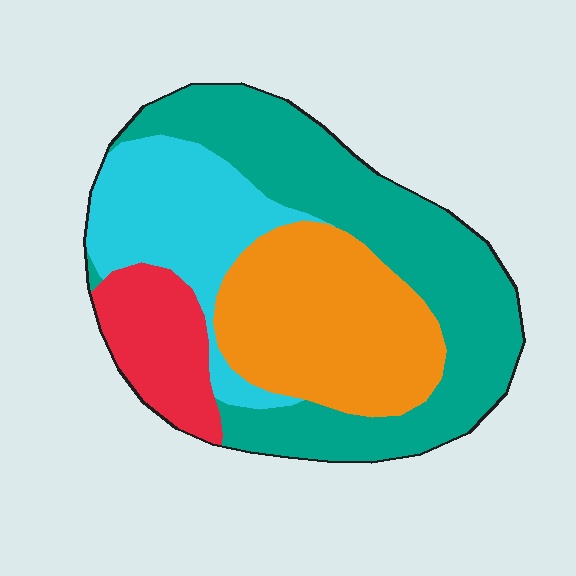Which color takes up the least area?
Red, at roughly 10%.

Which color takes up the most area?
Teal, at roughly 40%.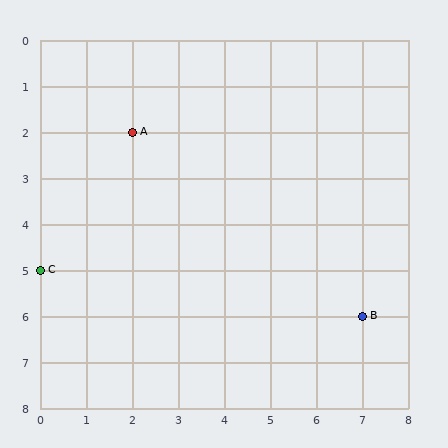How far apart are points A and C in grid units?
Points A and C are 2 columns and 3 rows apart (about 3.6 grid units diagonally).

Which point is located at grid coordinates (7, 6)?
Point B is at (7, 6).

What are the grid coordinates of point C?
Point C is at grid coordinates (0, 5).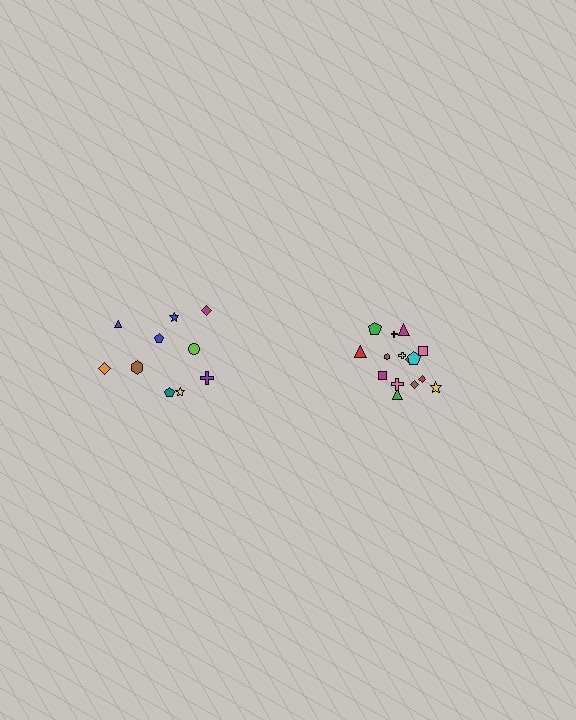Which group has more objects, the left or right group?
The right group.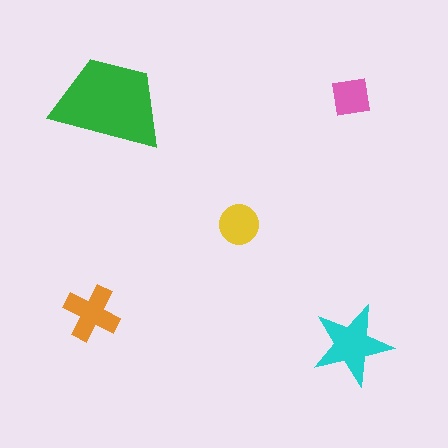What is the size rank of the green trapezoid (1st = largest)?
1st.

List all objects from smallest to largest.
The pink square, the yellow circle, the orange cross, the cyan star, the green trapezoid.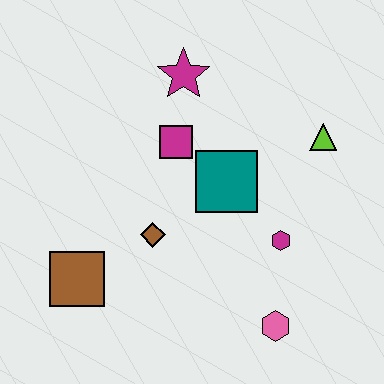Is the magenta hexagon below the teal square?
Yes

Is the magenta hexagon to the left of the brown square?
No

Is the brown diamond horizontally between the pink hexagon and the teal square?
No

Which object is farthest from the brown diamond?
The lime triangle is farthest from the brown diamond.